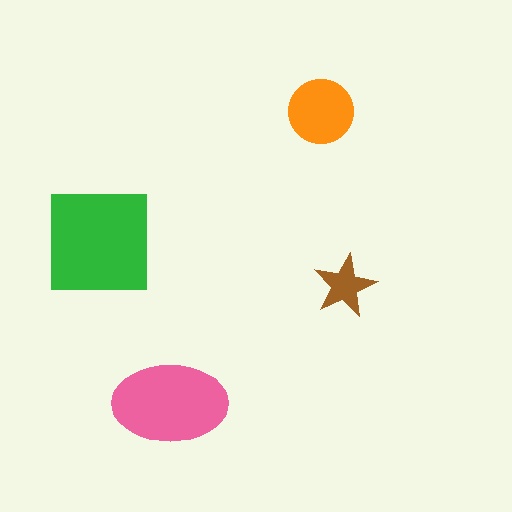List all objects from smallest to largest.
The brown star, the orange circle, the pink ellipse, the green square.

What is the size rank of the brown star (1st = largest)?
4th.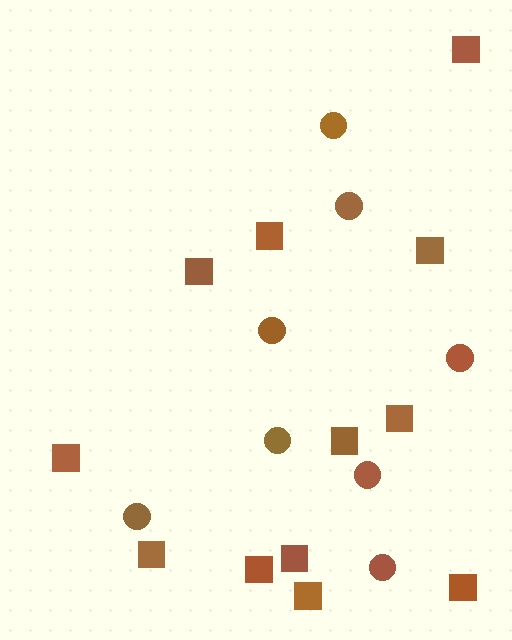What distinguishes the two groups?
There are 2 groups: one group of squares (12) and one group of circles (8).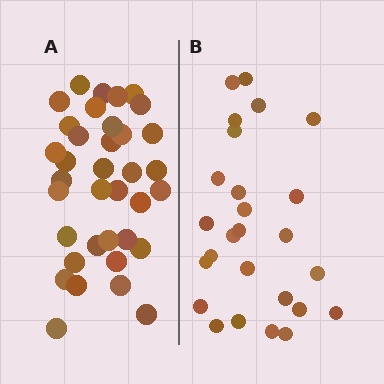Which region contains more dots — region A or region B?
Region A (the left region) has more dots.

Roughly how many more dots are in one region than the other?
Region A has roughly 10 or so more dots than region B.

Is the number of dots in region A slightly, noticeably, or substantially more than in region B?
Region A has noticeably more, but not dramatically so. The ratio is roughly 1.4 to 1.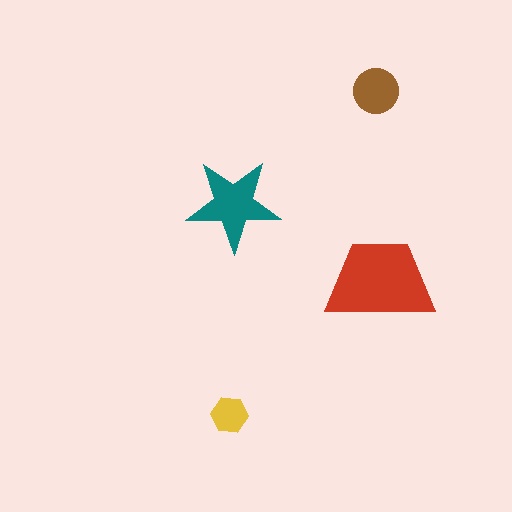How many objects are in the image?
There are 4 objects in the image.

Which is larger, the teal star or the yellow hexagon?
The teal star.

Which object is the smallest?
The yellow hexagon.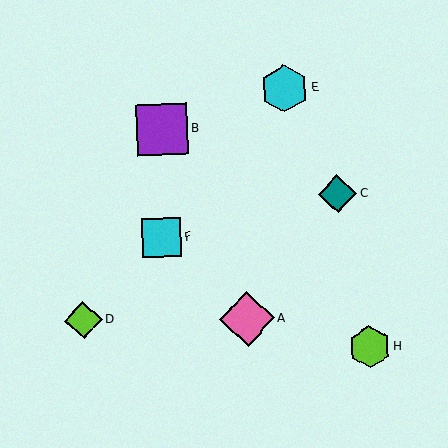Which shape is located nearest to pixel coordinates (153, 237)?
The cyan square (labeled F) at (161, 238) is nearest to that location.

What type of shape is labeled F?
Shape F is a cyan square.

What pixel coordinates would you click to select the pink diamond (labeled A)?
Click at (247, 319) to select the pink diamond A.